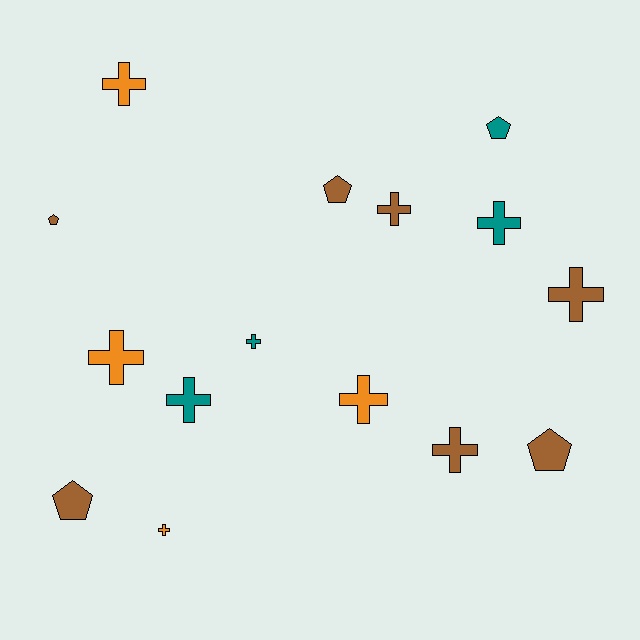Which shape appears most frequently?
Cross, with 10 objects.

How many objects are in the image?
There are 15 objects.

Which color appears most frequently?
Brown, with 7 objects.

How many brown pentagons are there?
There are 4 brown pentagons.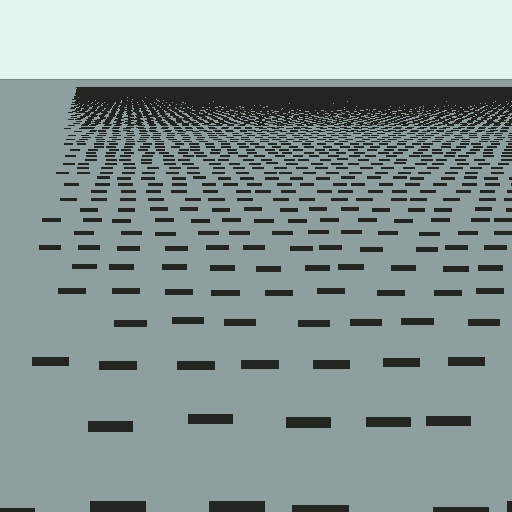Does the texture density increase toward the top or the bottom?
Density increases toward the top.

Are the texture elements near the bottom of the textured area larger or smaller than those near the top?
Larger. Near the bottom, elements are closer to the viewer and appear at a bigger on-screen size.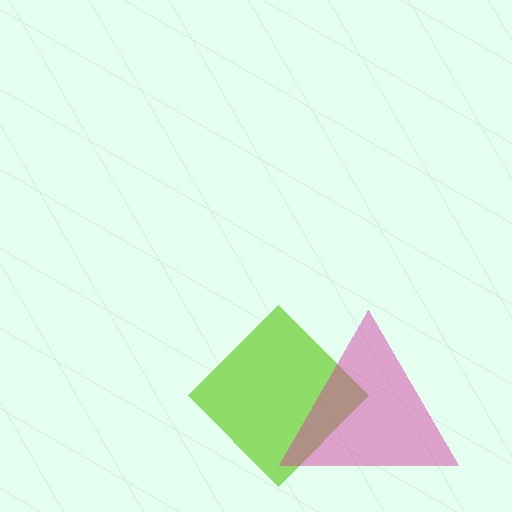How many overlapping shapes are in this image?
There are 2 overlapping shapes in the image.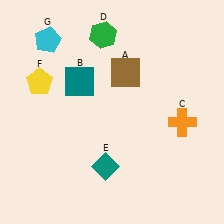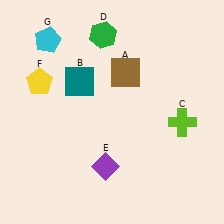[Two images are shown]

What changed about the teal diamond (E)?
In Image 1, E is teal. In Image 2, it changed to purple.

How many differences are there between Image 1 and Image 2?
There are 2 differences between the two images.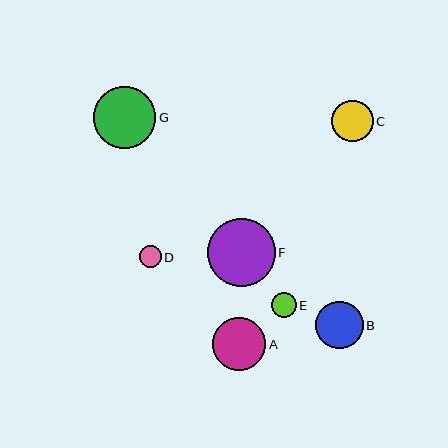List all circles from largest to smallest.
From largest to smallest: F, G, A, B, C, E, D.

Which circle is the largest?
Circle F is the largest with a size of approximately 68 pixels.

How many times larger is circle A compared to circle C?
Circle A is approximately 1.3 times the size of circle C.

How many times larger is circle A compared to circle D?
Circle A is approximately 2.4 times the size of circle D.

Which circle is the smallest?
Circle D is the smallest with a size of approximately 22 pixels.